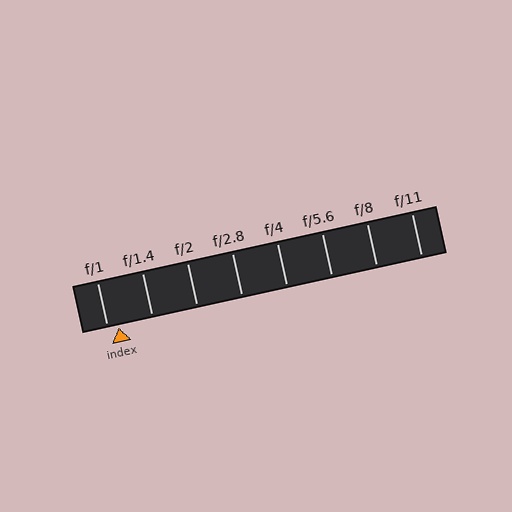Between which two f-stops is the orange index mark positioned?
The index mark is between f/1 and f/1.4.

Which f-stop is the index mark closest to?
The index mark is closest to f/1.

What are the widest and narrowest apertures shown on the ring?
The widest aperture shown is f/1 and the narrowest is f/11.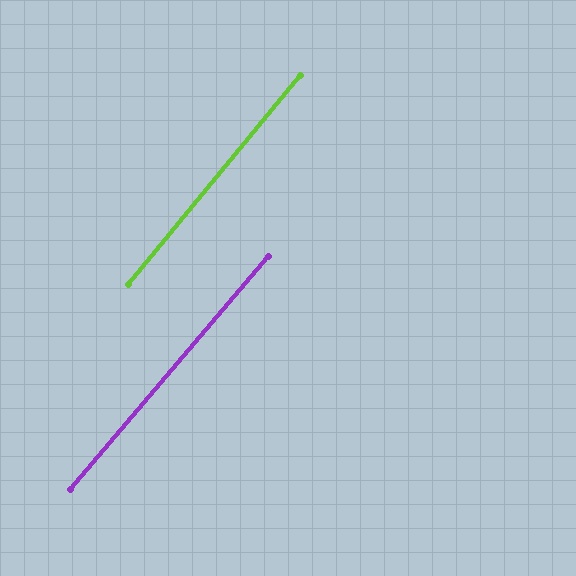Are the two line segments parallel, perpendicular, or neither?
Parallel — their directions differ by only 0.9°.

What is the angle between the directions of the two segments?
Approximately 1 degree.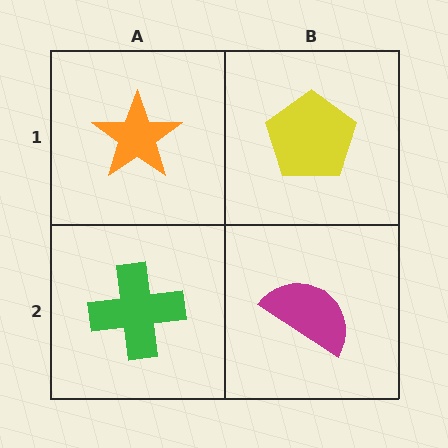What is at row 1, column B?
A yellow pentagon.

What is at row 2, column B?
A magenta semicircle.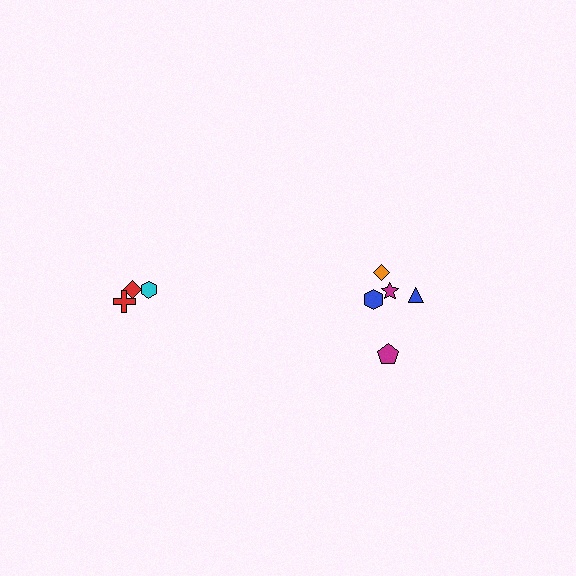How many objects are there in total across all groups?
There are 8 objects.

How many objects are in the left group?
There are 3 objects.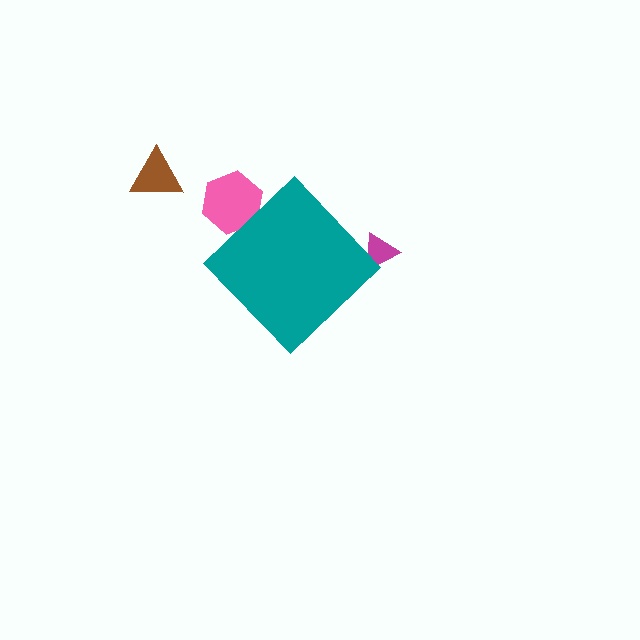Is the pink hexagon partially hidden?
Yes, the pink hexagon is partially hidden behind the teal diamond.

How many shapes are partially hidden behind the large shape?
2 shapes are partially hidden.